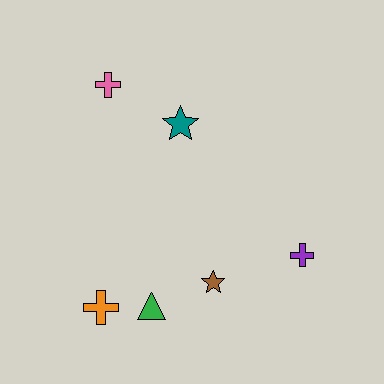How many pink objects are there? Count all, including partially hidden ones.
There is 1 pink object.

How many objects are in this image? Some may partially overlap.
There are 6 objects.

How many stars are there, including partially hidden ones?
There are 2 stars.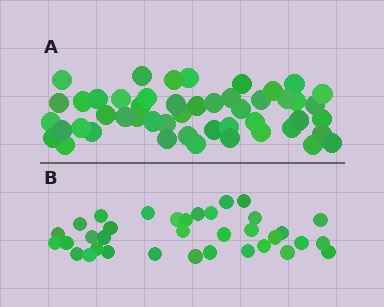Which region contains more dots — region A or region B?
Region A (the top region) has more dots.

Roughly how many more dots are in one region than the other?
Region A has approximately 15 more dots than region B.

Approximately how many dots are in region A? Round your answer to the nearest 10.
About 50 dots. (The exact count is 49, which rounds to 50.)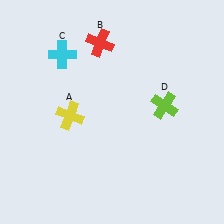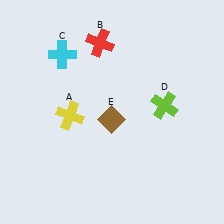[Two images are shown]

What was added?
A brown diamond (E) was added in Image 2.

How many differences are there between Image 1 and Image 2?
There is 1 difference between the two images.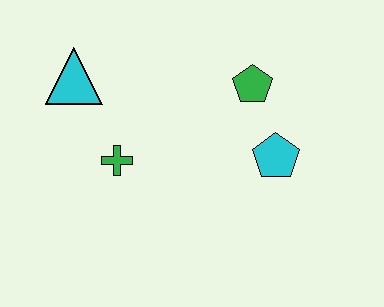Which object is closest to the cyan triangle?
The green cross is closest to the cyan triangle.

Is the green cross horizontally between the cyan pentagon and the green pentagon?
No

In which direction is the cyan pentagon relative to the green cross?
The cyan pentagon is to the right of the green cross.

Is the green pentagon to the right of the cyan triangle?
Yes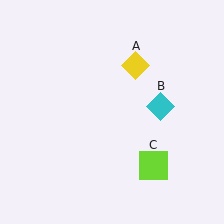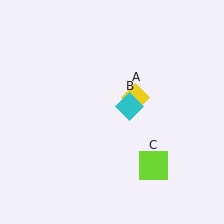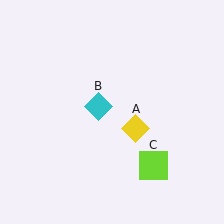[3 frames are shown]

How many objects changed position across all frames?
2 objects changed position: yellow diamond (object A), cyan diamond (object B).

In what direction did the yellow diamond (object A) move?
The yellow diamond (object A) moved down.